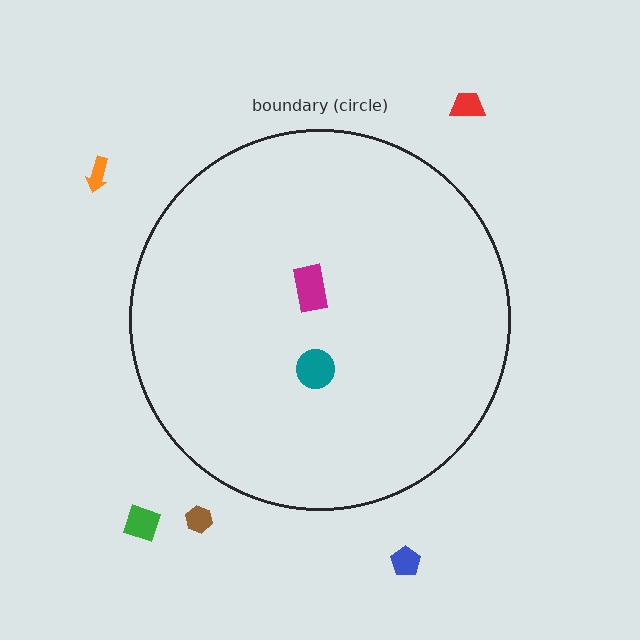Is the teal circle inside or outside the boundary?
Inside.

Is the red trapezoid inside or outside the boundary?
Outside.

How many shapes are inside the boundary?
2 inside, 5 outside.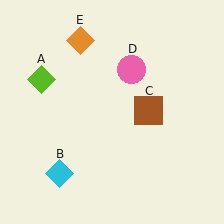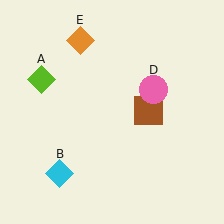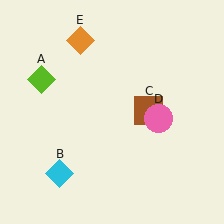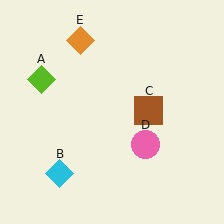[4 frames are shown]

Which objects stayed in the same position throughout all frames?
Lime diamond (object A) and cyan diamond (object B) and brown square (object C) and orange diamond (object E) remained stationary.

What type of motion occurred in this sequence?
The pink circle (object D) rotated clockwise around the center of the scene.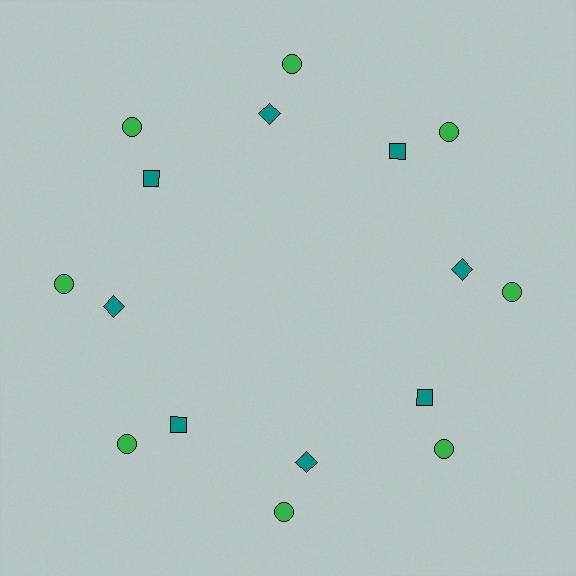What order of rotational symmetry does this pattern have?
This pattern has 8-fold rotational symmetry.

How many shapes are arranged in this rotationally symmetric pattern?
There are 16 shapes, arranged in 8 groups of 2.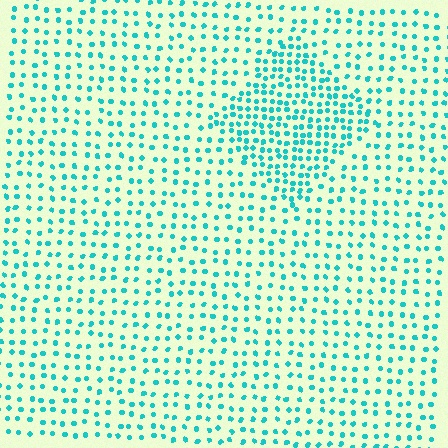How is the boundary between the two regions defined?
The boundary is defined by a change in element density (approximately 2.0x ratio). All elements are the same color, size, and shape.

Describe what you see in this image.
The image contains small cyan elements arranged at two different densities. A diamond-shaped region is visible where the elements are more densely packed than the surrounding area.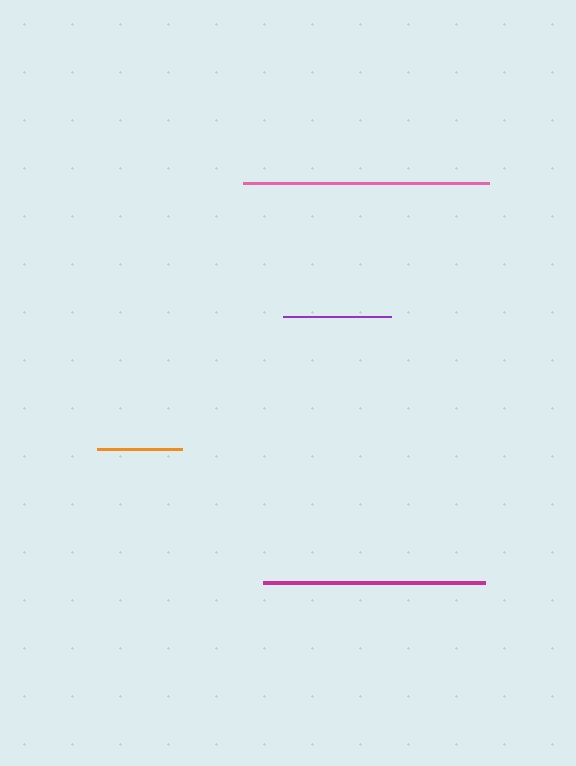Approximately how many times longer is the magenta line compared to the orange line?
The magenta line is approximately 2.6 times the length of the orange line.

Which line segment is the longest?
The pink line is the longest at approximately 246 pixels.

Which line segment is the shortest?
The orange line is the shortest at approximately 85 pixels.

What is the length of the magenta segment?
The magenta segment is approximately 222 pixels long.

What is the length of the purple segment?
The purple segment is approximately 108 pixels long.